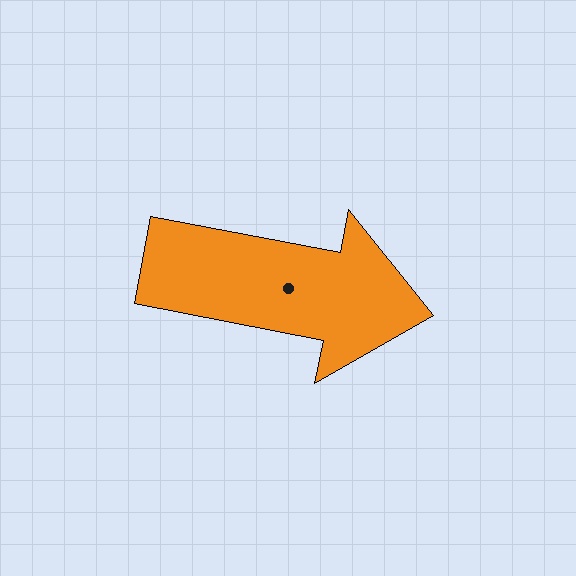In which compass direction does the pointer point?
East.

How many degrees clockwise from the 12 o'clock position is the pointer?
Approximately 101 degrees.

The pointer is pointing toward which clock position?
Roughly 3 o'clock.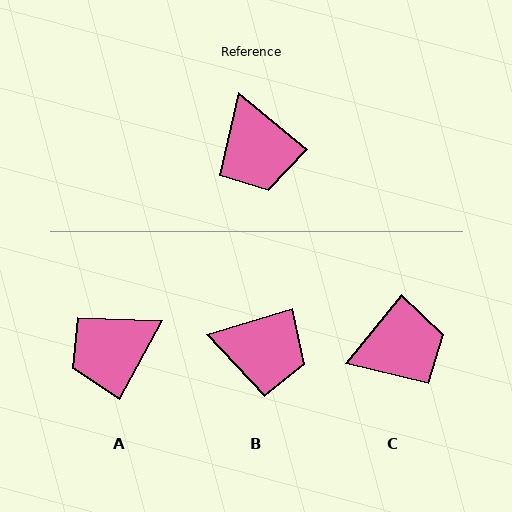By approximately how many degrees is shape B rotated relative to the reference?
Approximately 56 degrees counter-clockwise.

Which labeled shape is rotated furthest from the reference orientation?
C, about 90 degrees away.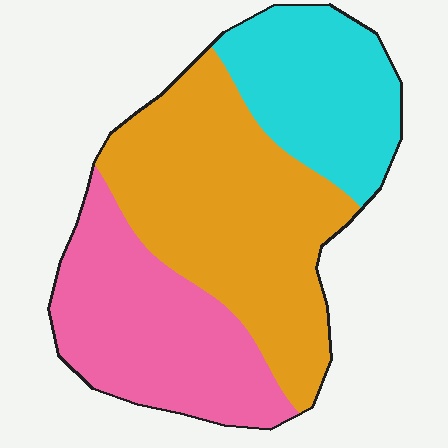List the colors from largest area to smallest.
From largest to smallest: orange, pink, cyan.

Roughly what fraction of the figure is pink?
Pink takes up between a sixth and a third of the figure.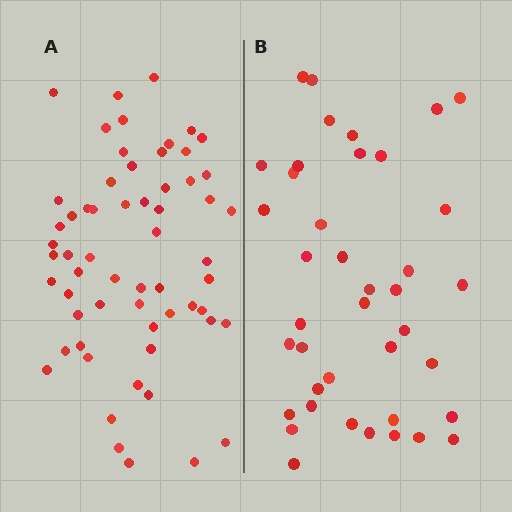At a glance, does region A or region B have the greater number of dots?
Region A (the left region) has more dots.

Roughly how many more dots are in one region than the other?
Region A has approximately 20 more dots than region B.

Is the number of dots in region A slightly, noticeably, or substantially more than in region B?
Region A has substantially more. The ratio is roughly 1.5 to 1.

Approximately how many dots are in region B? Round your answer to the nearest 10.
About 40 dots.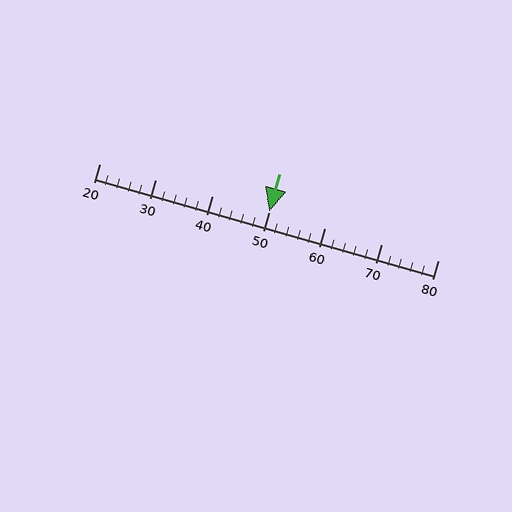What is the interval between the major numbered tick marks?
The major tick marks are spaced 10 units apart.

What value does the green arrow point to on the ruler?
The green arrow points to approximately 50.